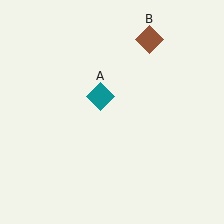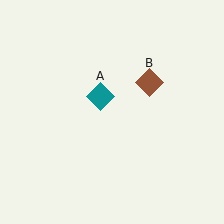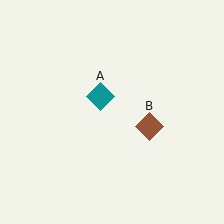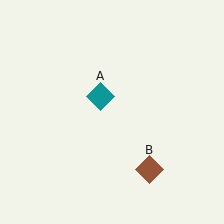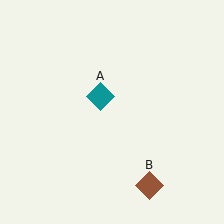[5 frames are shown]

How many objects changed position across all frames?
1 object changed position: brown diamond (object B).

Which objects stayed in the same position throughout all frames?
Teal diamond (object A) remained stationary.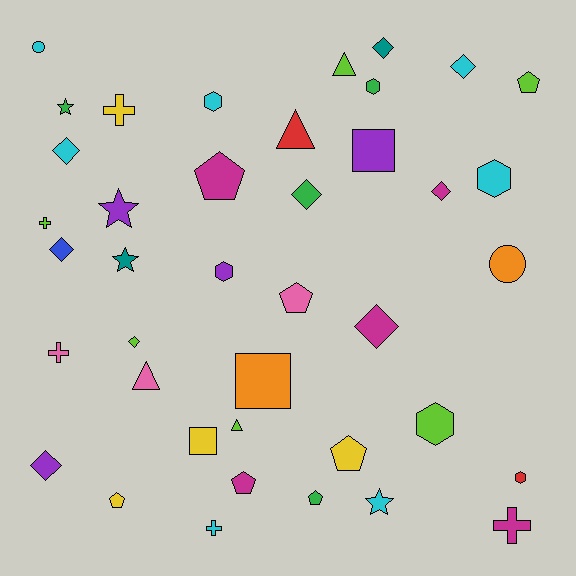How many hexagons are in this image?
There are 6 hexagons.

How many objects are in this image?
There are 40 objects.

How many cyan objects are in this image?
There are 7 cyan objects.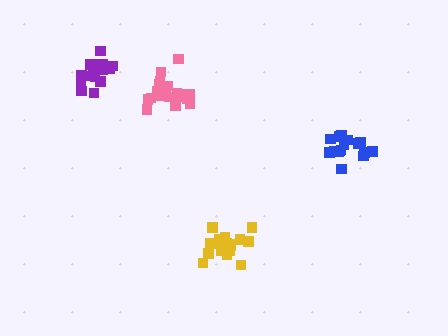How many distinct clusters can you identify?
There are 4 distinct clusters.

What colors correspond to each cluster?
The clusters are colored: pink, yellow, blue, purple.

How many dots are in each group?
Group 1: 21 dots, Group 2: 16 dots, Group 3: 17 dots, Group 4: 18 dots (72 total).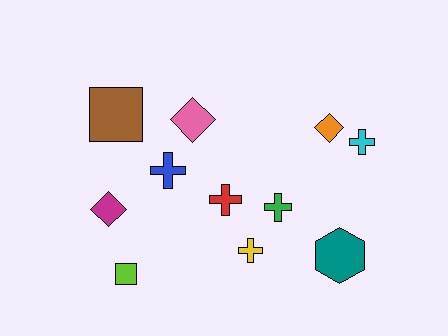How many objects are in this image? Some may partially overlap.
There are 11 objects.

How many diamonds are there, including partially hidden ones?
There are 3 diamonds.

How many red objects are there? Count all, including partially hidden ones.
There is 1 red object.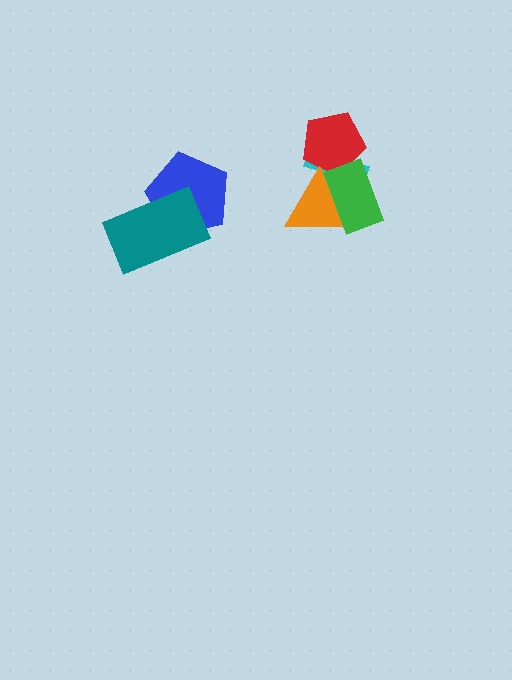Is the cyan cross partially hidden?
Yes, it is partially covered by another shape.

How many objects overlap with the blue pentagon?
1 object overlaps with the blue pentagon.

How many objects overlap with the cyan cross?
3 objects overlap with the cyan cross.